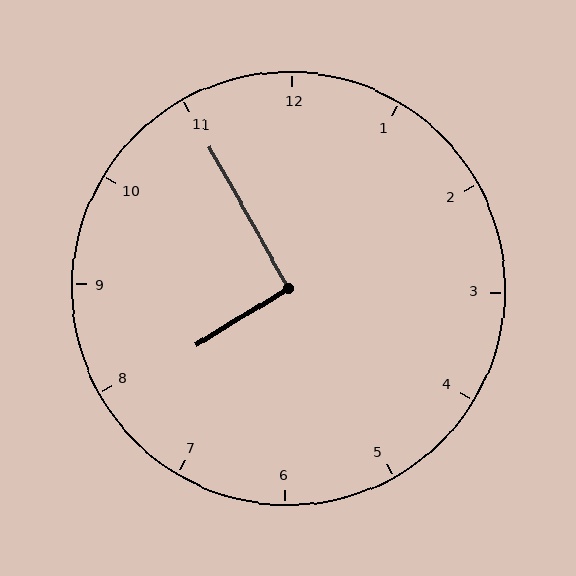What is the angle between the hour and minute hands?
Approximately 92 degrees.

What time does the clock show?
7:55.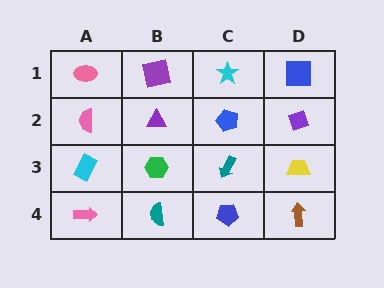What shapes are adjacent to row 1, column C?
A blue pentagon (row 2, column C), a purple square (row 1, column B), a blue square (row 1, column D).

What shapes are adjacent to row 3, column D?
A purple diamond (row 2, column D), a brown arrow (row 4, column D), a teal arrow (row 3, column C).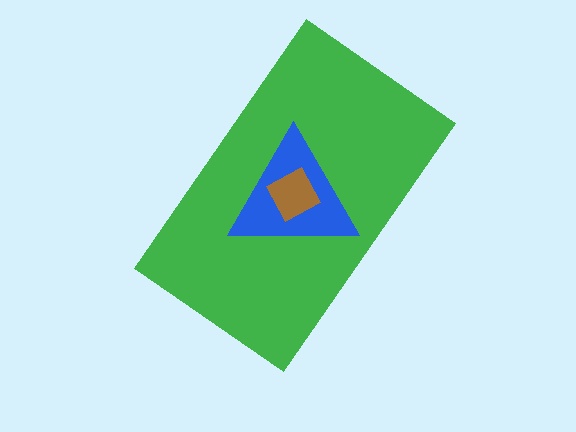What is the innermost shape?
The brown square.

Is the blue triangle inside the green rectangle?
Yes.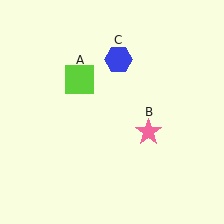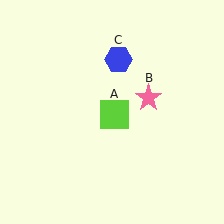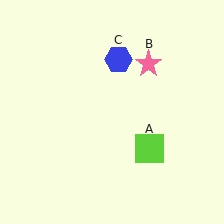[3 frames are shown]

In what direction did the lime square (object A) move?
The lime square (object A) moved down and to the right.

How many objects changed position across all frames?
2 objects changed position: lime square (object A), pink star (object B).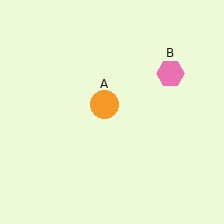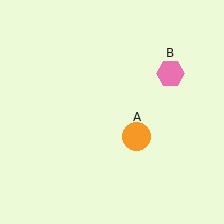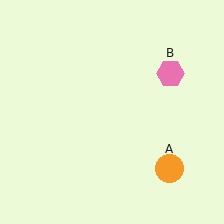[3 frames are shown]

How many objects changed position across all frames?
1 object changed position: orange circle (object A).